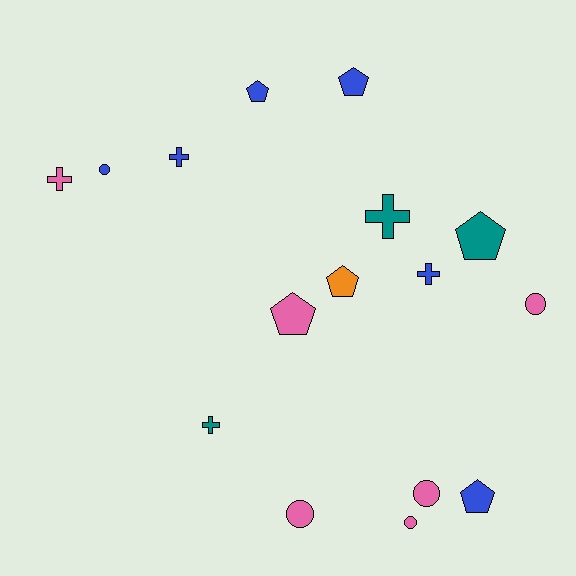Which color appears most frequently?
Blue, with 6 objects.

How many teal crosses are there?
There are 2 teal crosses.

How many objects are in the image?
There are 16 objects.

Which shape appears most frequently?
Pentagon, with 6 objects.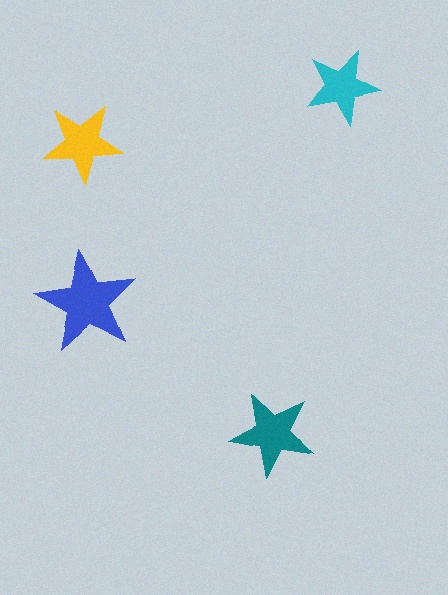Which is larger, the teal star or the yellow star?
The teal one.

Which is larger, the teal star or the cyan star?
The teal one.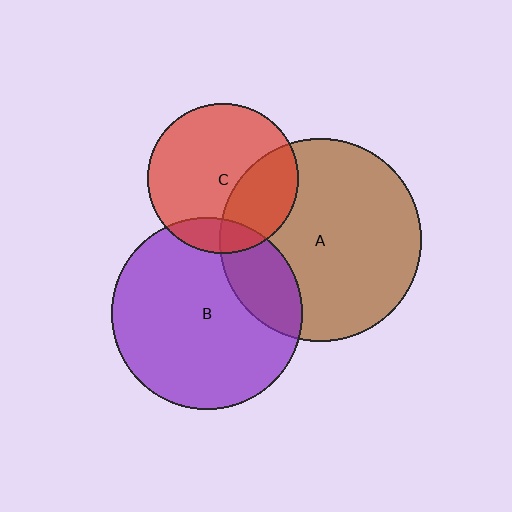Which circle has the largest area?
Circle A (brown).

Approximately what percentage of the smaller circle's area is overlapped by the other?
Approximately 30%.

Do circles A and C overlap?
Yes.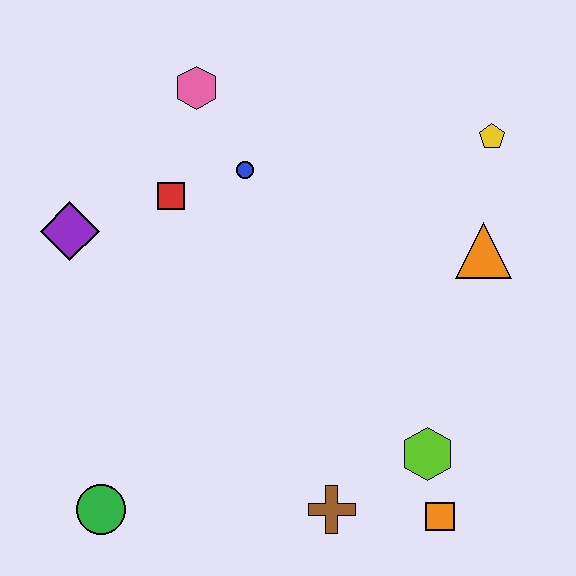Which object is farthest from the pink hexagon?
The orange square is farthest from the pink hexagon.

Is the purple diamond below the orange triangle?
No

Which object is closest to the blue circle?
The red square is closest to the blue circle.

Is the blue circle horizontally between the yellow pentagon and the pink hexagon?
Yes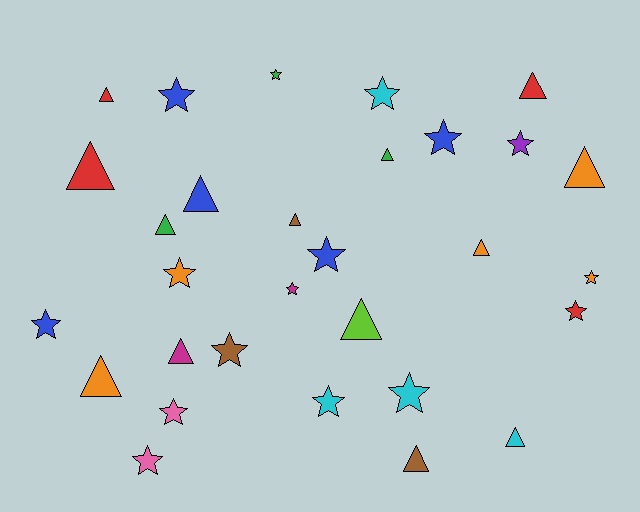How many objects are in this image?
There are 30 objects.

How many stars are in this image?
There are 16 stars.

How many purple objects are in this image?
There is 1 purple object.